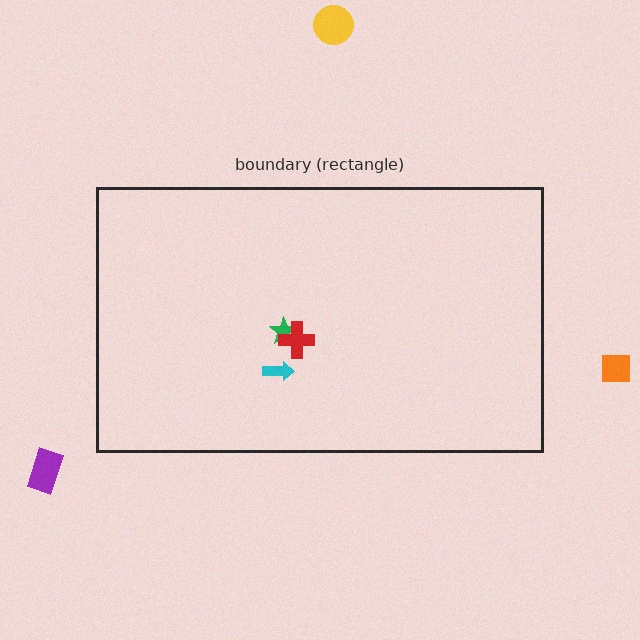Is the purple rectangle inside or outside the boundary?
Outside.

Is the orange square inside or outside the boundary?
Outside.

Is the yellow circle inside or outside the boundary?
Outside.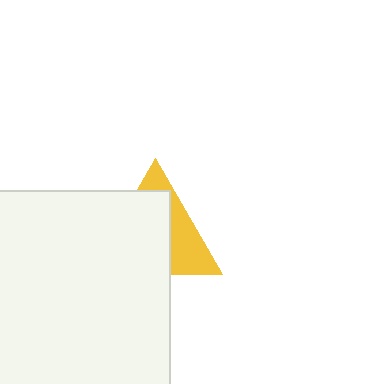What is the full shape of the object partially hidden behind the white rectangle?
The partially hidden object is a yellow triangle.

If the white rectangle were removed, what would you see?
You would see the complete yellow triangle.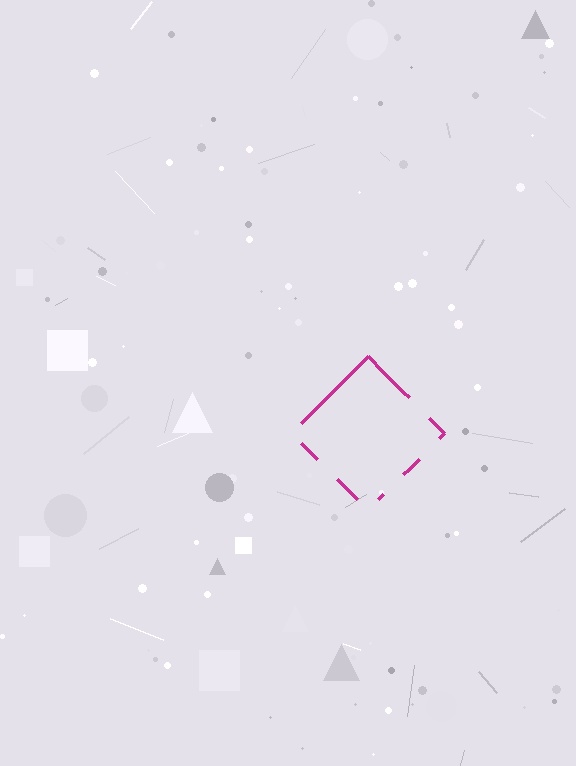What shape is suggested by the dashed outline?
The dashed outline suggests a diamond.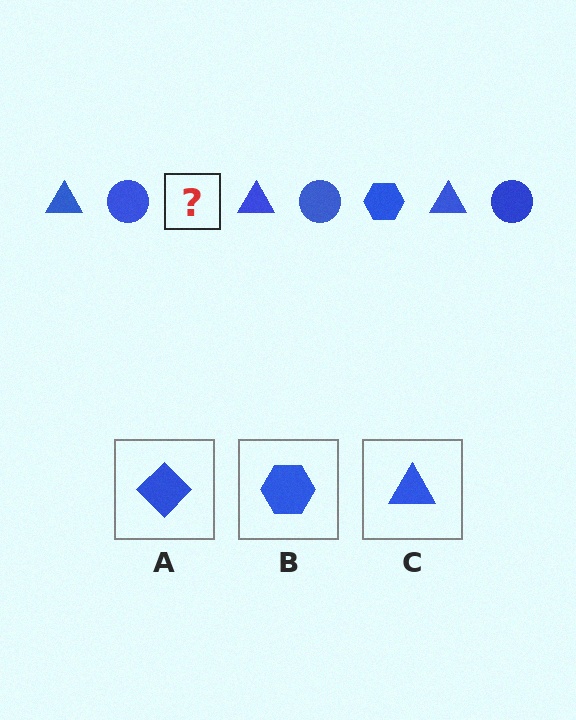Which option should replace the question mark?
Option B.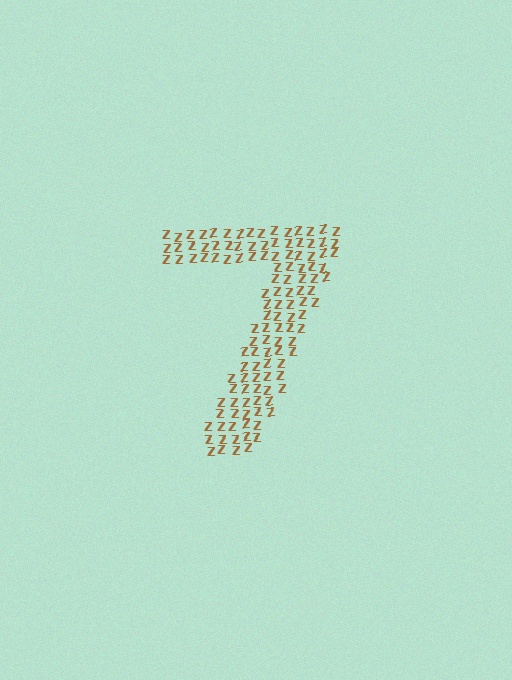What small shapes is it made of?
It is made of small letter Z's.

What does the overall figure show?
The overall figure shows the digit 7.